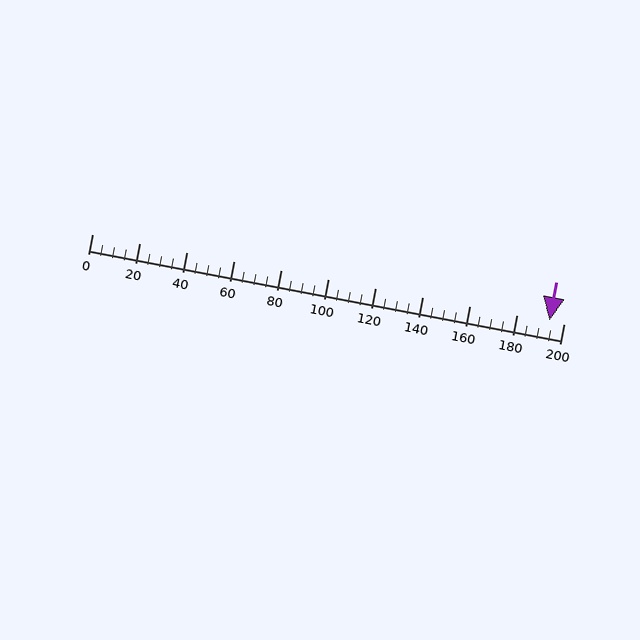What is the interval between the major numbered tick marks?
The major tick marks are spaced 20 units apart.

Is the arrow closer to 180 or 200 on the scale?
The arrow is closer to 200.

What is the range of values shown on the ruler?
The ruler shows values from 0 to 200.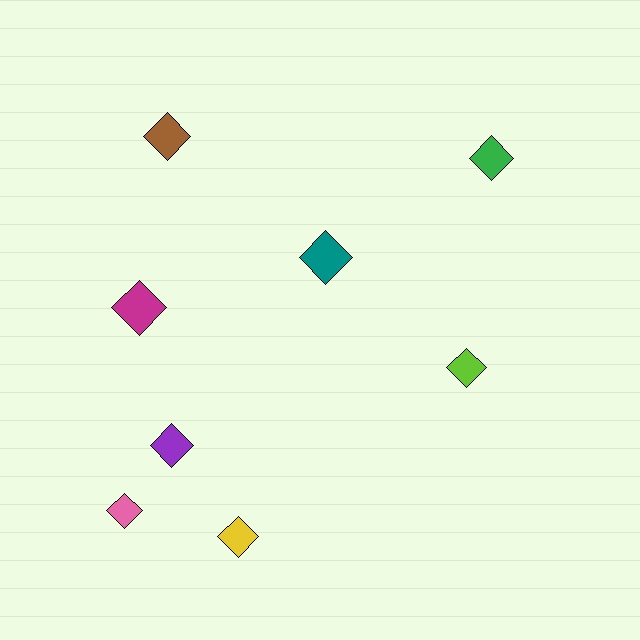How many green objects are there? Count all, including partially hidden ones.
There is 1 green object.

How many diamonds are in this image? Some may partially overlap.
There are 8 diamonds.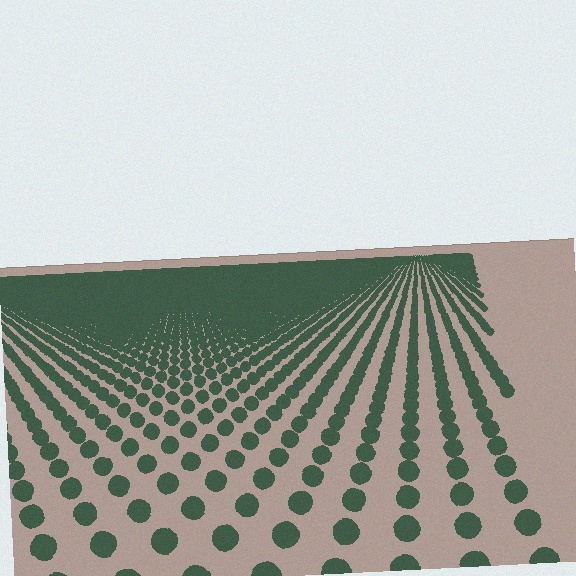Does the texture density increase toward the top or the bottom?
Density increases toward the top.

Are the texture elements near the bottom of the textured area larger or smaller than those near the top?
Larger. Near the bottom, elements are closer to the viewer and appear at a bigger on-screen size.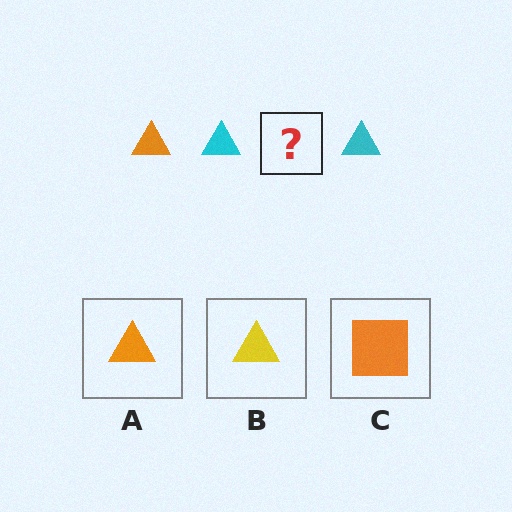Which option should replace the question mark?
Option A.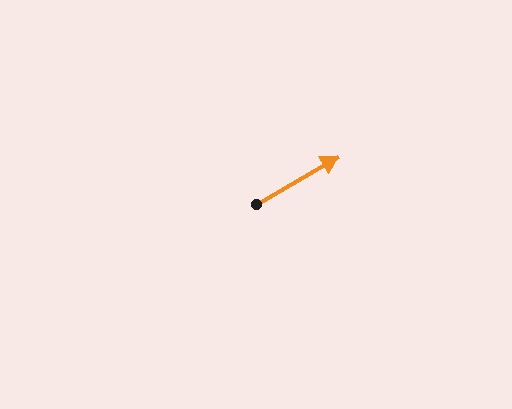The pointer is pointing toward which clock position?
Roughly 2 o'clock.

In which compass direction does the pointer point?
Northeast.